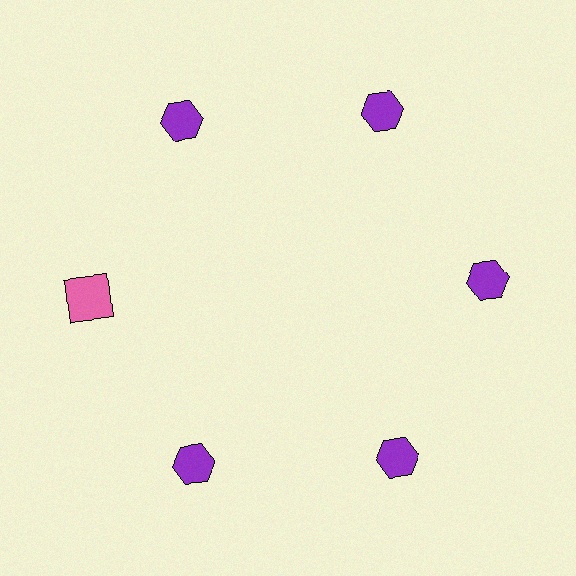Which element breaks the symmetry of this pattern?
The pink square at roughly the 9 o'clock position breaks the symmetry. All other shapes are purple hexagons.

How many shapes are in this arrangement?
There are 6 shapes arranged in a ring pattern.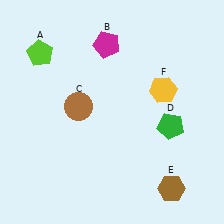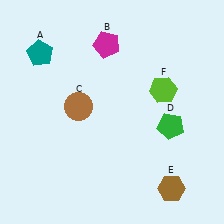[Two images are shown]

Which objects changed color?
A changed from lime to teal. F changed from yellow to lime.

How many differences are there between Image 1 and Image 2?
There are 2 differences between the two images.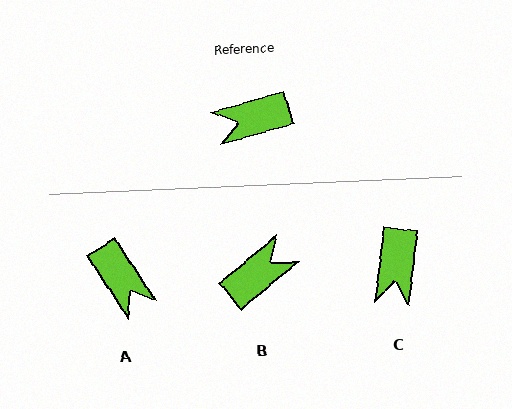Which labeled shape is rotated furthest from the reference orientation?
B, about 157 degrees away.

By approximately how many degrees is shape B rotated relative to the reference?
Approximately 157 degrees clockwise.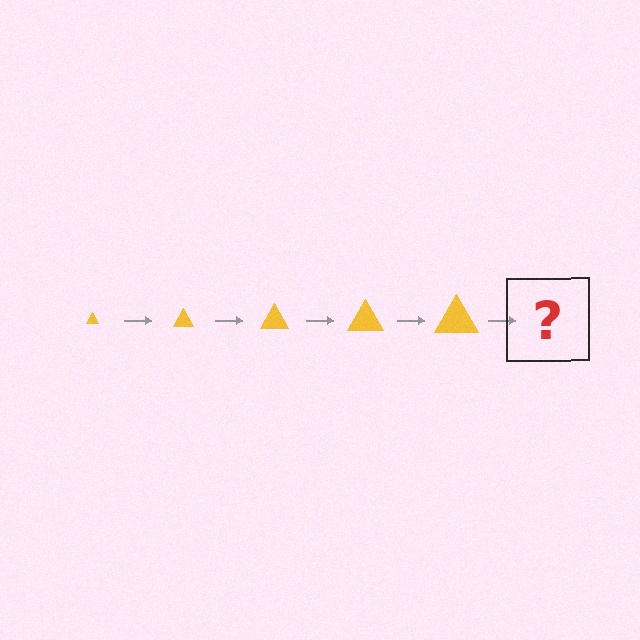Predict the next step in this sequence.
The next step is a yellow triangle, larger than the previous one.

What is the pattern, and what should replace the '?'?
The pattern is that the triangle gets progressively larger each step. The '?' should be a yellow triangle, larger than the previous one.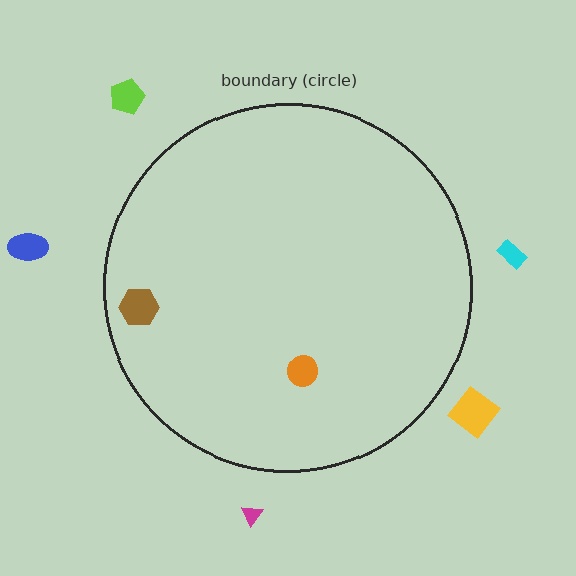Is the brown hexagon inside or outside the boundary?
Inside.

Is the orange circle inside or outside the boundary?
Inside.